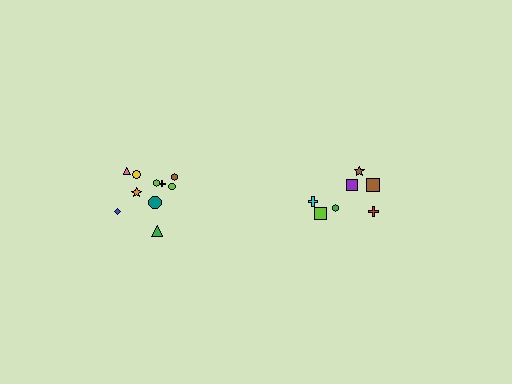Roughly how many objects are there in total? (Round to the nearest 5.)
Roughly 15 objects in total.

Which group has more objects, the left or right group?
The left group.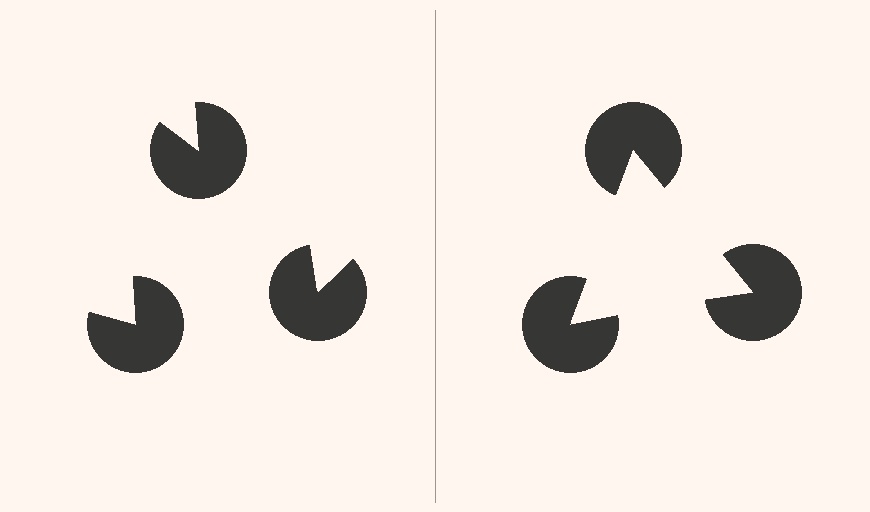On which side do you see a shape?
An illusory triangle appears on the right side. On the left side the wedge cuts are rotated, so no coherent shape forms.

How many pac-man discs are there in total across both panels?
6 — 3 on each side.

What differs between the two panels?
The pac-man discs are positioned identically on both sides; only the wedge orientations differ. On the right they align to a triangle; on the left they are misaligned.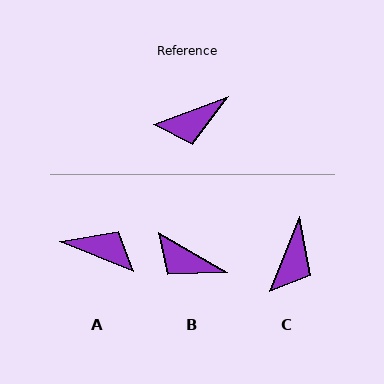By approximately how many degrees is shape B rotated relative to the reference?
Approximately 51 degrees clockwise.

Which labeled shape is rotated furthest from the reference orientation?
A, about 137 degrees away.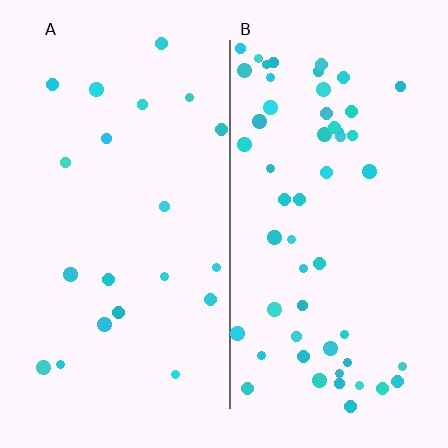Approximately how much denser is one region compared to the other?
Approximately 2.7× — region B over region A.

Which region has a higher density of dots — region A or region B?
B (the right).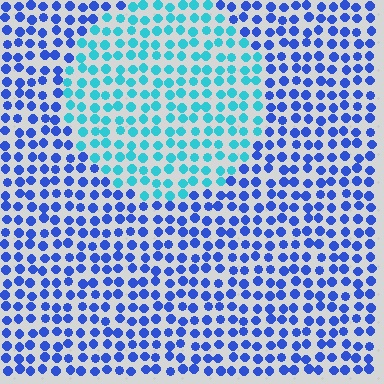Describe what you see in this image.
The image is filled with small blue elements in a uniform arrangement. A circle-shaped region is visible where the elements are tinted to a slightly different hue, forming a subtle color boundary.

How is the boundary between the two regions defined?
The boundary is defined purely by a slight shift in hue (about 44 degrees). Spacing, size, and orientation are identical on both sides.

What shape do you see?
I see a circle.